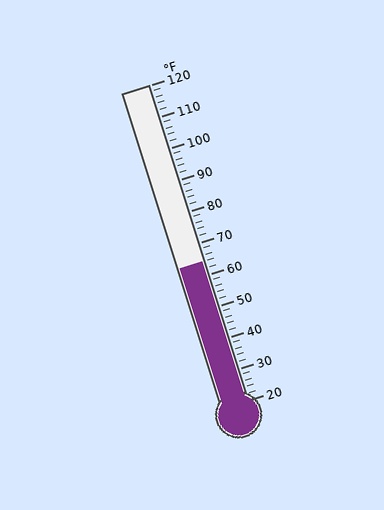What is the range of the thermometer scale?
The thermometer scale ranges from 20°F to 120°F.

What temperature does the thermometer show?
The thermometer shows approximately 64°F.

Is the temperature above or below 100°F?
The temperature is below 100°F.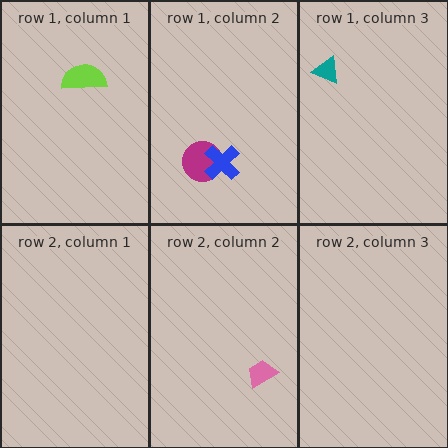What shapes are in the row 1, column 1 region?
The lime semicircle.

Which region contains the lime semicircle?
The row 1, column 1 region.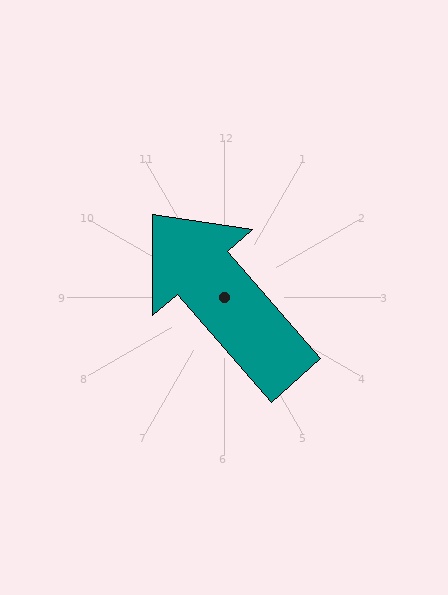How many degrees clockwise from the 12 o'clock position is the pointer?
Approximately 319 degrees.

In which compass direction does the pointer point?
Northwest.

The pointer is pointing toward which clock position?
Roughly 11 o'clock.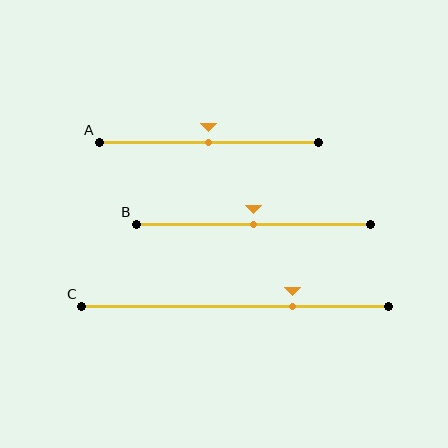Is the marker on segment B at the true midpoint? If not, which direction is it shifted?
Yes, the marker on segment B is at the true midpoint.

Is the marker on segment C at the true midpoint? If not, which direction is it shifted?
No, the marker on segment C is shifted to the right by about 19% of the segment length.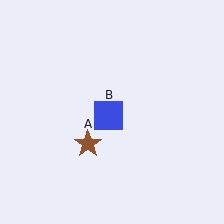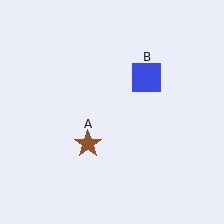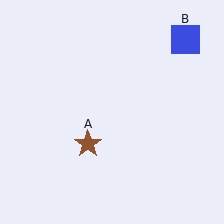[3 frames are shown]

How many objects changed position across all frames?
1 object changed position: blue square (object B).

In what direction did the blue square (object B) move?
The blue square (object B) moved up and to the right.